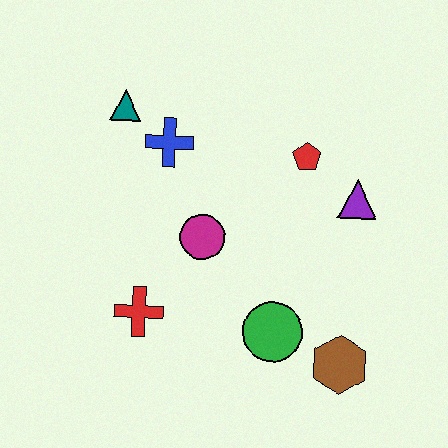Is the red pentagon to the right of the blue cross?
Yes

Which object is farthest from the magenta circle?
The brown hexagon is farthest from the magenta circle.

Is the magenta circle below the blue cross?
Yes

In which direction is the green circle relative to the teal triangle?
The green circle is below the teal triangle.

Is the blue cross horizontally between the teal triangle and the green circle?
Yes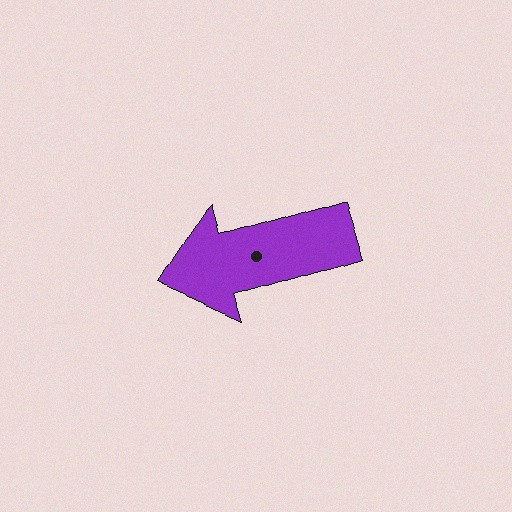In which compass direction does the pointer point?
West.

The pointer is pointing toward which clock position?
Roughly 8 o'clock.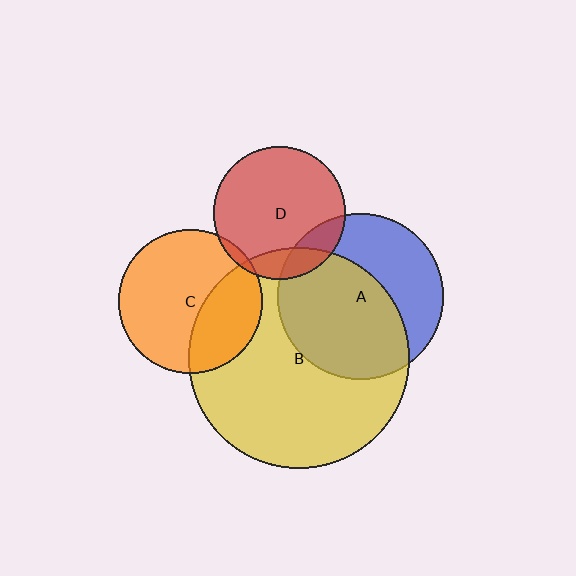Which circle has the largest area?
Circle B (yellow).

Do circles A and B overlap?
Yes.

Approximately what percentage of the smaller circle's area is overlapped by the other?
Approximately 60%.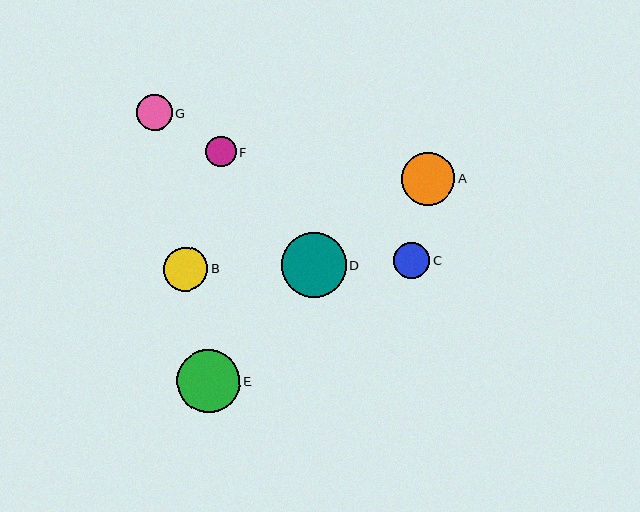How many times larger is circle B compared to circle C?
Circle B is approximately 1.2 times the size of circle C.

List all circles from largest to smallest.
From largest to smallest: D, E, A, B, C, G, F.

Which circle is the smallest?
Circle F is the smallest with a size of approximately 31 pixels.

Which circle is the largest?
Circle D is the largest with a size of approximately 65 pixels.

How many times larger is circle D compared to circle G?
Circle D is approximately 1.8 times the size of circle G.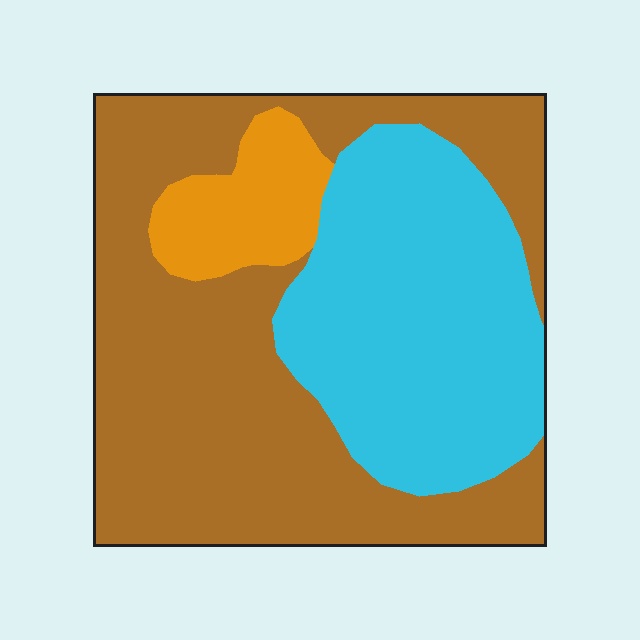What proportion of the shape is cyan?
Cyan covers around 35% of the shape.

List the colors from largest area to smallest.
From largest to smallest: brown, cyan, orange.